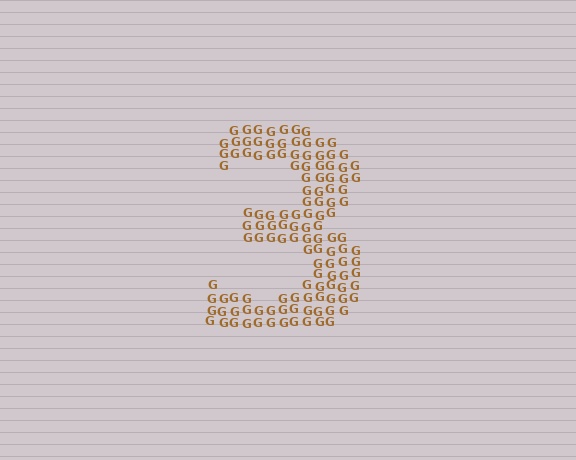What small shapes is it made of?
It is made of small letter G's.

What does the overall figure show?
The overall figure shows the digit 3.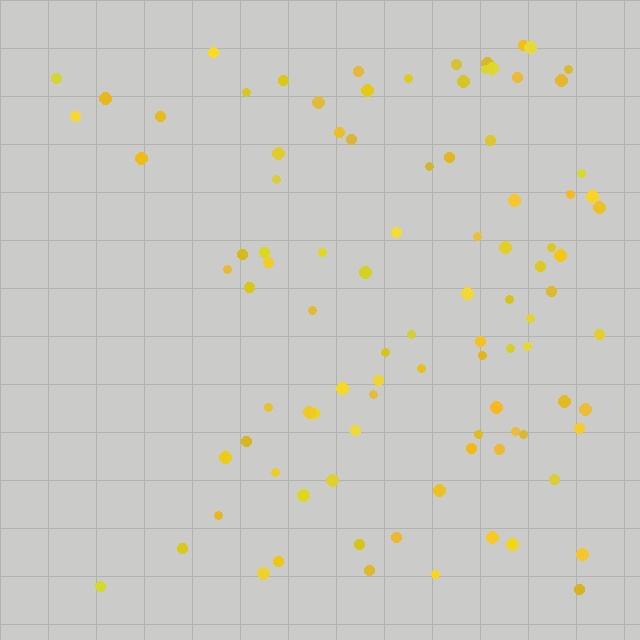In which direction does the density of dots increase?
From left to right, with the right side densest.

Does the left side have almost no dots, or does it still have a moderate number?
Still a moderate number, just noticeably fewer than the right.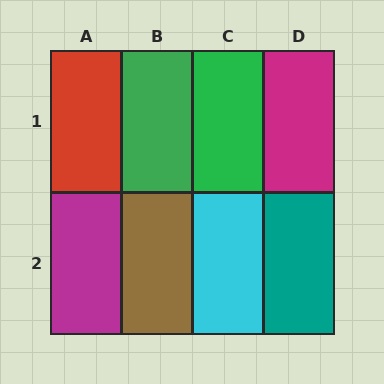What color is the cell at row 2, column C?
Cyan.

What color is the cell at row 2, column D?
Teal.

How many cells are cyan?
1 cell is cyan.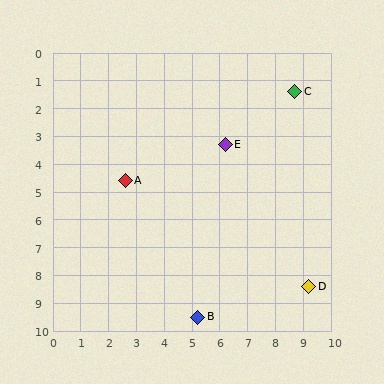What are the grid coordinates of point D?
Point D is at approximately (9.2, 8.4).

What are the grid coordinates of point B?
Point B is at approximately (5.2, 9.5).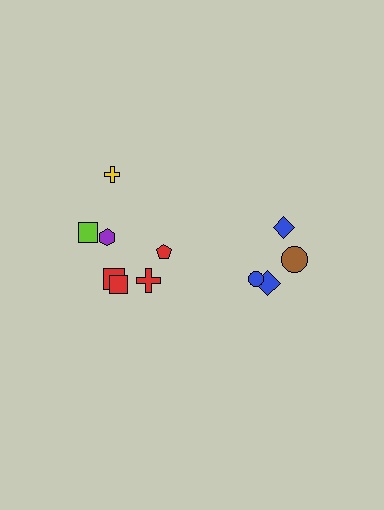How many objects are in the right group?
There are 4 objects.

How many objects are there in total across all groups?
There are 12 objects.